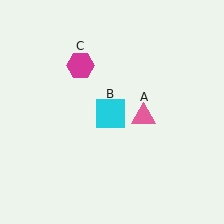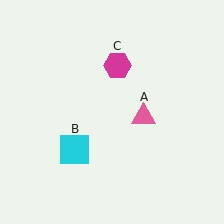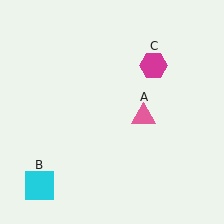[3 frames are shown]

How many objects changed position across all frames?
2 objects changed position: cyan square (object B), magenta hexagon (object C).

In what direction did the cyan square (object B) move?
The cyan square (object B) moved down and to the left.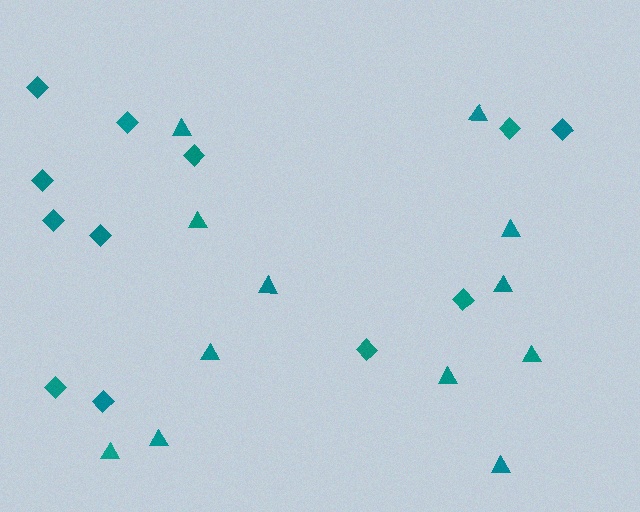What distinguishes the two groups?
There are 2 groups: one group of diamonds (12) and one group of triangles (12).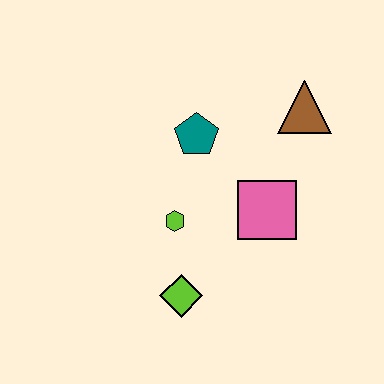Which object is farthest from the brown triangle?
The lime diamond is farthest from the brown triangle.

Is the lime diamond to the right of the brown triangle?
No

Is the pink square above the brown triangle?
No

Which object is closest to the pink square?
The lime hexagon is closest to the pink square.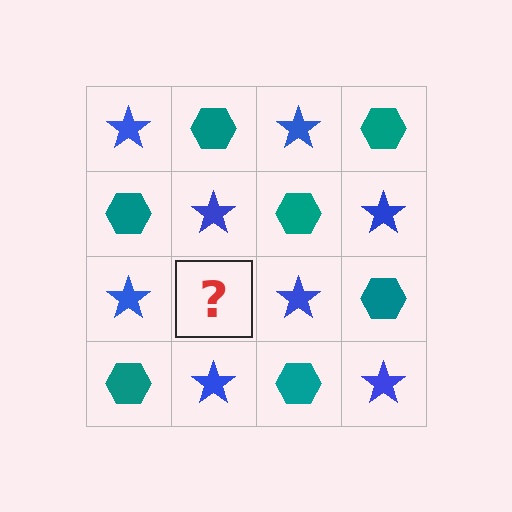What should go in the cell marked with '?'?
The missing cell should contain a teal hexagon.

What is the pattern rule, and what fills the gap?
The rule is that it alternates blue star and teal hexagon in a checkerboard pattern. The gap should be filled with a teal hexagon.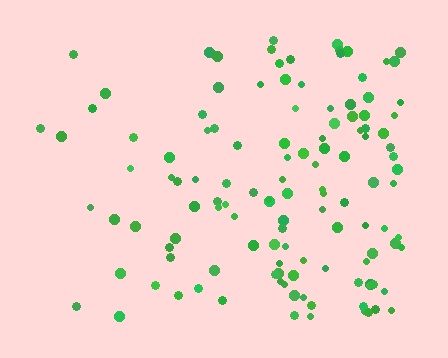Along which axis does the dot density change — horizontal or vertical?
Horizontal.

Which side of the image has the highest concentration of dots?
The right.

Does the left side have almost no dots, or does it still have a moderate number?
Still a moderate number, just noticeably fewer than the right.